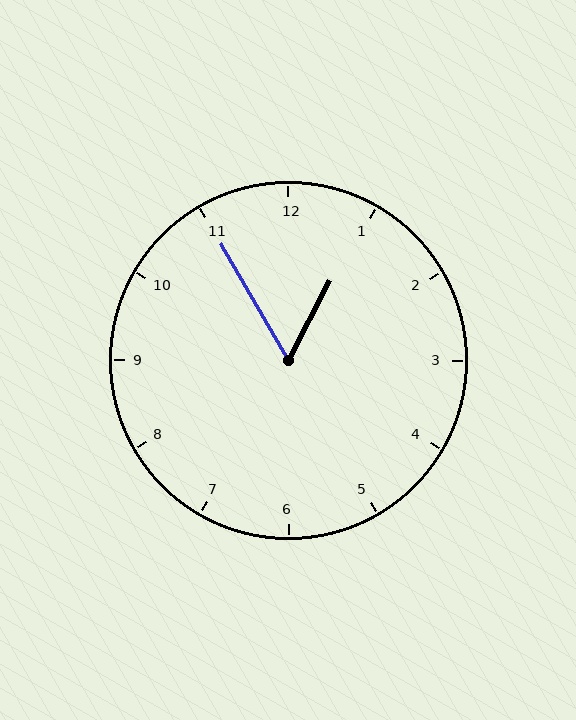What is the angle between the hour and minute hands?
Approximately 58 degrees.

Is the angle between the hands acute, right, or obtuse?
It is acute.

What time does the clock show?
12:55.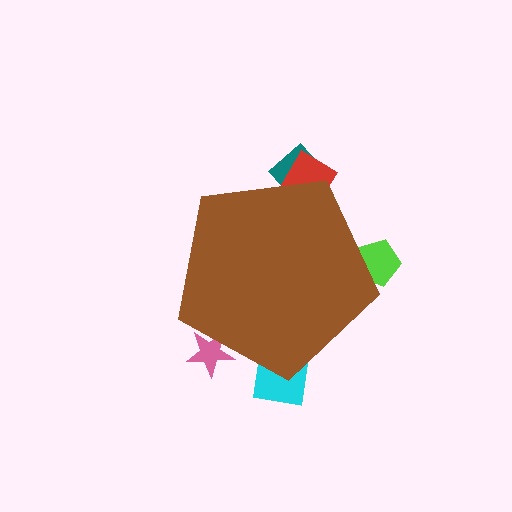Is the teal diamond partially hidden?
Yes, the teal diamond is partially hidden behind the brown pentagon.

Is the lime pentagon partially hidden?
Yes, the lime pentagon is partially hidden behind the brown pentagon.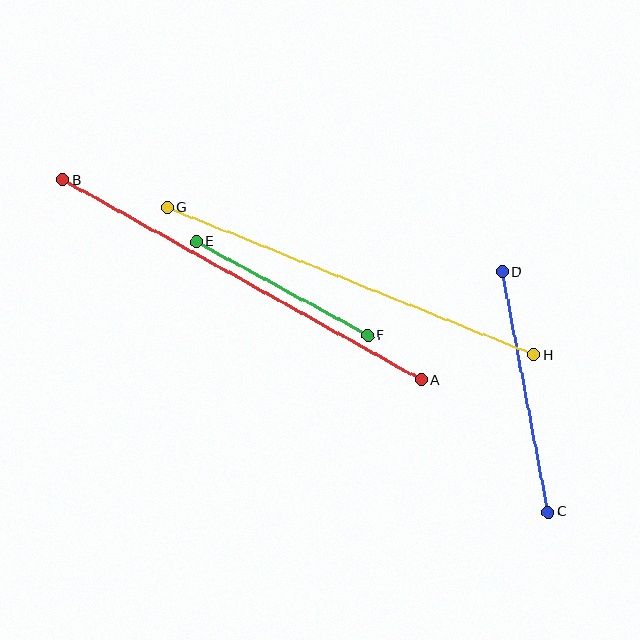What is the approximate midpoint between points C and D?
The midpoint is at approximately (525, 392) pixels.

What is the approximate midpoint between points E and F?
The midpoint is at approximately (282, 288) pixels.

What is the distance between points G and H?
The distance is approximately 395 pixels.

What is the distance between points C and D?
The distance is approximately 245 pixels.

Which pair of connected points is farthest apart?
Points A and B are farthest apart.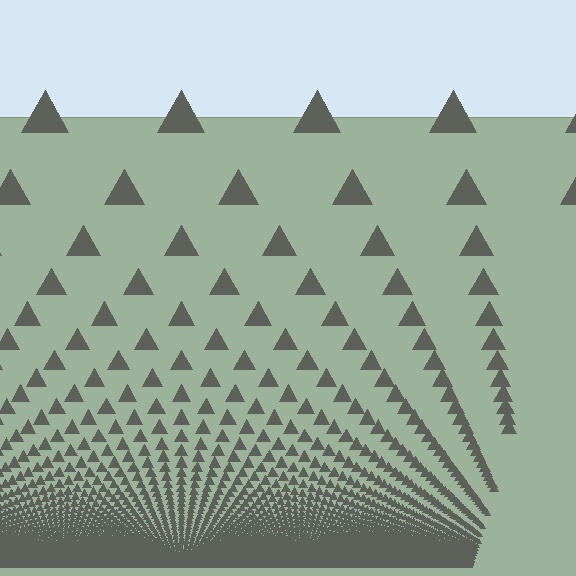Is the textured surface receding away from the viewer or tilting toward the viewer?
The surface appears to tilt toward the viewer. Texture elements get larger and sparser toward the top.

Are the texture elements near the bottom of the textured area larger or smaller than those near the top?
Smaller. The gradient is inverted — elements near the bottom are smaller and denser.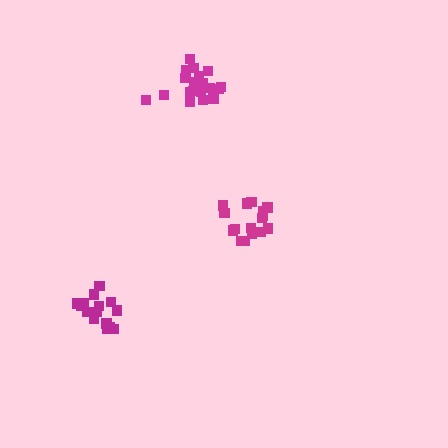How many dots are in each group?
Group 1: 17 dots, Group 2: 15 dots, Group 3: 20 dots (52 total).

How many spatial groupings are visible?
There are 3 spatial groupings.